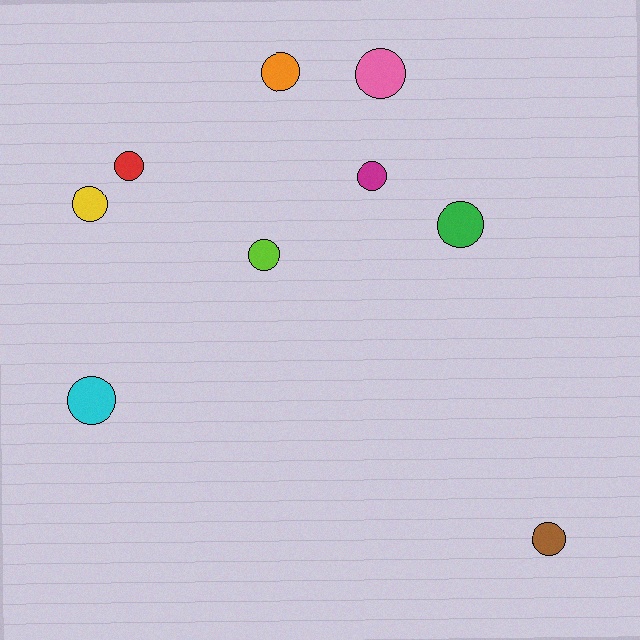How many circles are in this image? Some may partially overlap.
There are 9 circles.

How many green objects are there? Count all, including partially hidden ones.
There is 1 green object.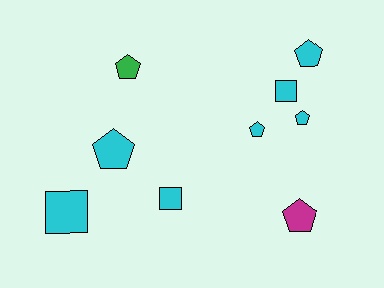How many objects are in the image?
There are 9 objects.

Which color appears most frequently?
Cyan, with 7 objects.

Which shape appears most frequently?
Pentagon, with 6 objects.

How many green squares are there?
There are no green squares.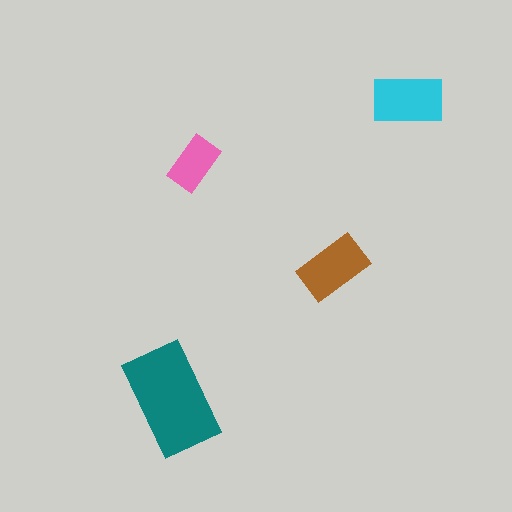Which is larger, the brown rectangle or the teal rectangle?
The teal one.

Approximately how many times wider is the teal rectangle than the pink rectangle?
About 2 times wider.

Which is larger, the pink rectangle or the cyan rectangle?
The cyan one.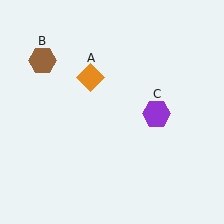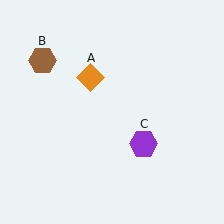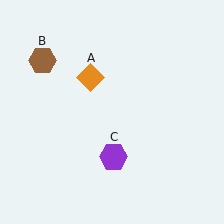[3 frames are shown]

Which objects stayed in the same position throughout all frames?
Orange diamond (object A) and brown hexagon (object B) remained stationary.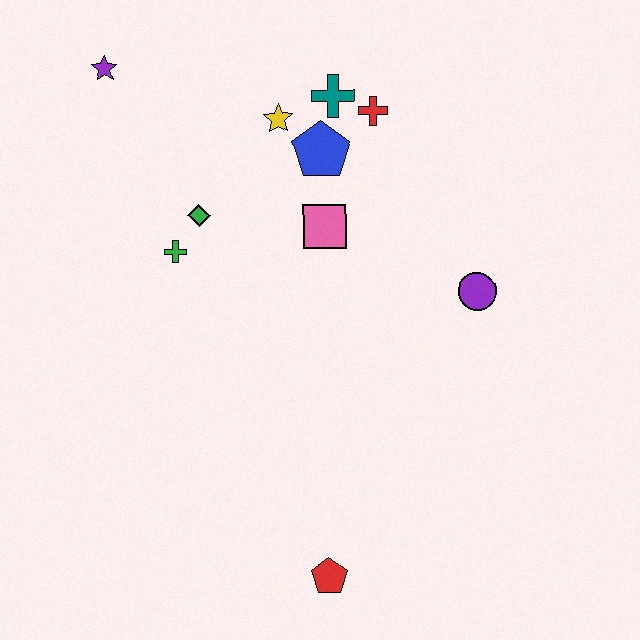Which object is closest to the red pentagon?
The purple circle is closest to the red pentagon.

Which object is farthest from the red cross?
The red pentagon is farthest from the red cross.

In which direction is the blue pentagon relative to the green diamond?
The blue pentagon is to the right of the green diamond.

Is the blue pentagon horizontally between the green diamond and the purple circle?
Yes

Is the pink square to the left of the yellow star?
No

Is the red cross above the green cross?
Yes